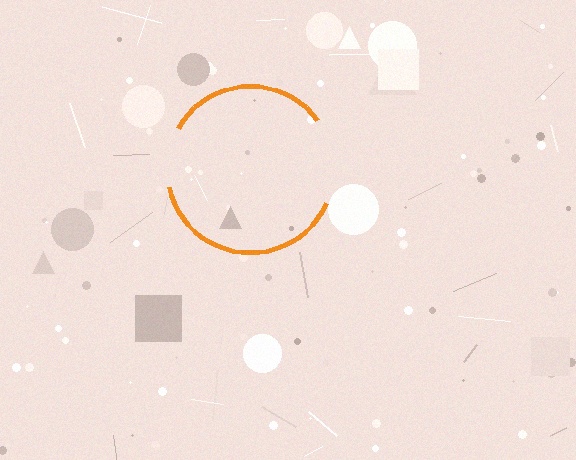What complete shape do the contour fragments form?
The contour fragments form a circle.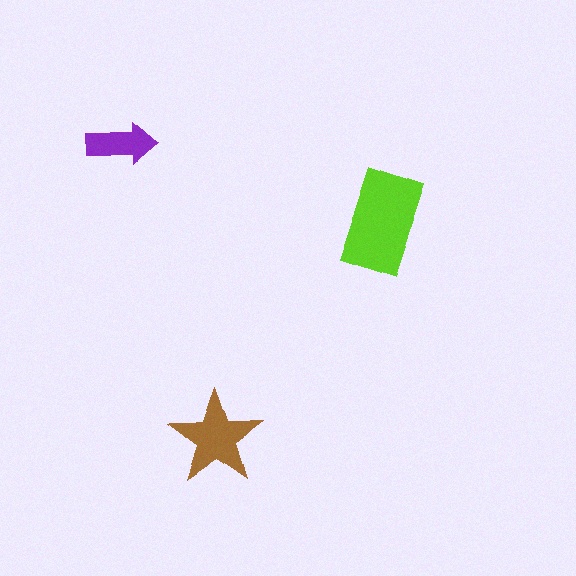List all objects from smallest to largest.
The purple arrow, the brown star, the lime rectangle.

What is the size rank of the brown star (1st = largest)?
2nd.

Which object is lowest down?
The brown star is bottommost.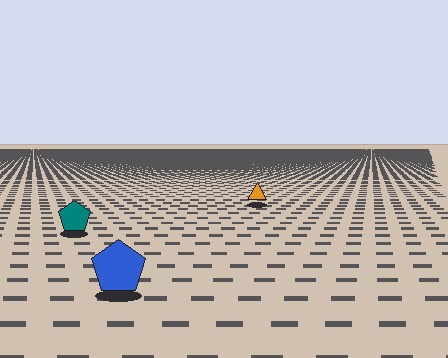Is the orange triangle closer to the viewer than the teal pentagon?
No. The teal pentagon is closer — you can tell from the texture gradient: the ground texture is coarser near it.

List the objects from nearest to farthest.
From nearest to farthest: the blue pentagon, the teal pentagon, the orange triangle.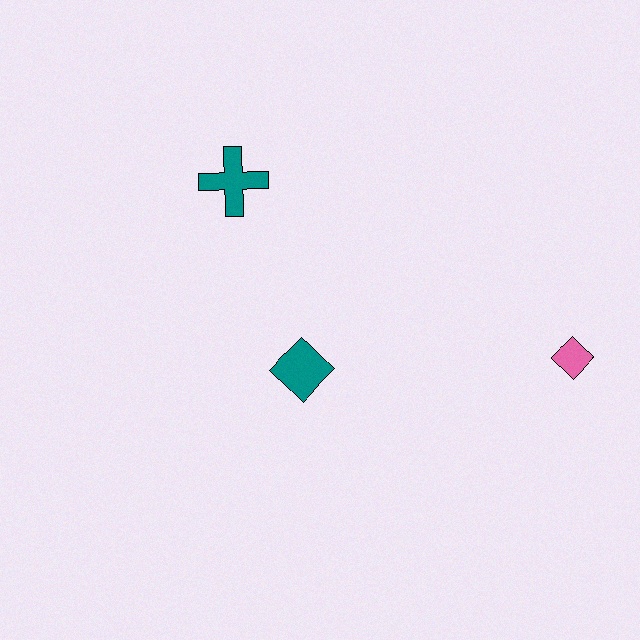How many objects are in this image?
There are 3 objects.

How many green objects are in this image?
There are no green objects.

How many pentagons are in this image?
There are no pentagons.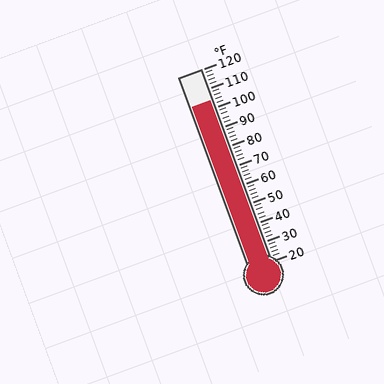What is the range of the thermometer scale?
The thermometer scale ranges from 20°F to 120°F.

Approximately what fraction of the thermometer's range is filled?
The thermometer is filled to approximately 85% of its range.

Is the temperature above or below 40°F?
The temperature is above 40°F.